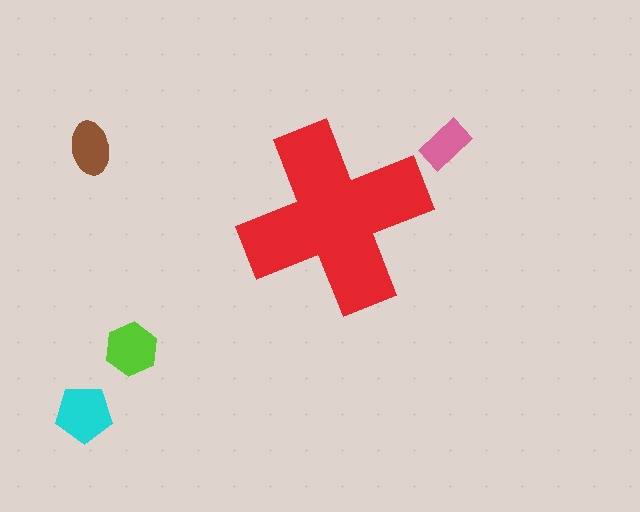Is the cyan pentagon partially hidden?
No, the cyan pentagon is fully visible.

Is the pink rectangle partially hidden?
No, the pink rectangle is fully visible.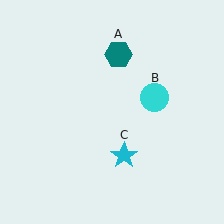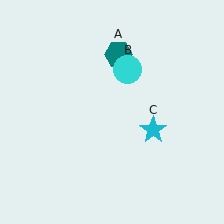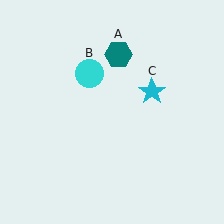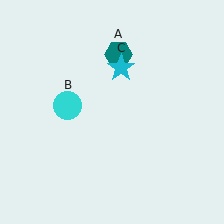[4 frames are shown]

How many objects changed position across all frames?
2 objects changed position: cyan circle (object B), cyan star (object C).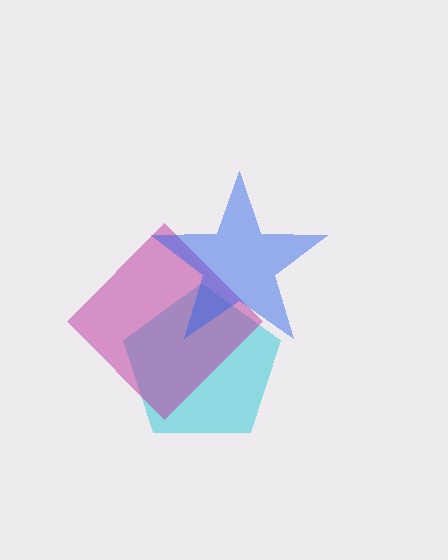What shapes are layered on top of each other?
The layered shapes are: a cyan pentagon, a magenta diamond, a blue star.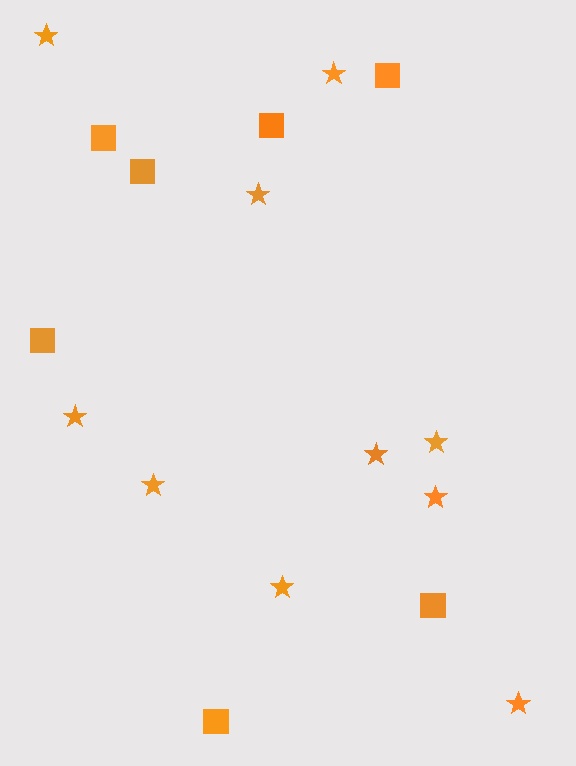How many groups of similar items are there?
There are 2 groups: one group of squares (7) and one group of stars (10).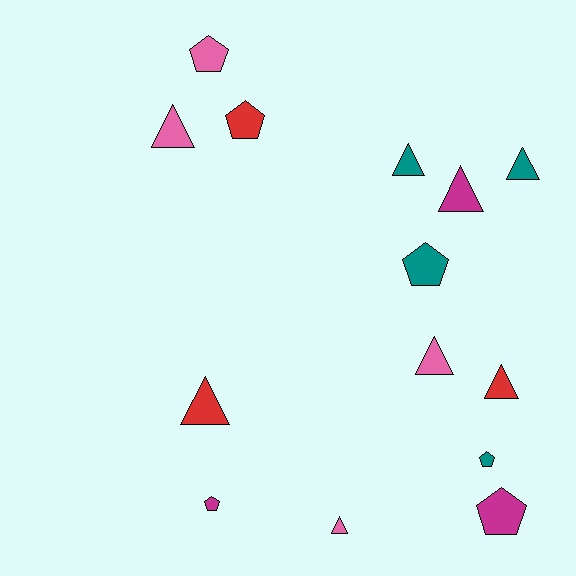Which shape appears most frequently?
Triangle, with 8 objects.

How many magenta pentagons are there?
There are 2 magenta pentagons.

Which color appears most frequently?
Pink, with 4 objects.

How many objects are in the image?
There are 14 objects.